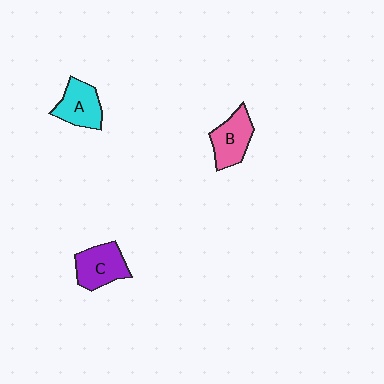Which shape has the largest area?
Shape C (purple).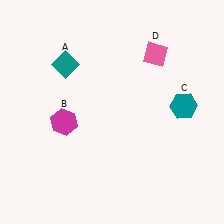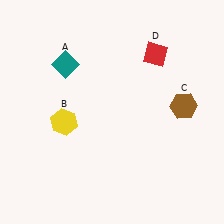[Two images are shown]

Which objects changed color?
B changed from magenta to yellow. C changed from teal to brown. D changed from pink to red.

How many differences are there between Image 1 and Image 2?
There are 3 differences between the two images.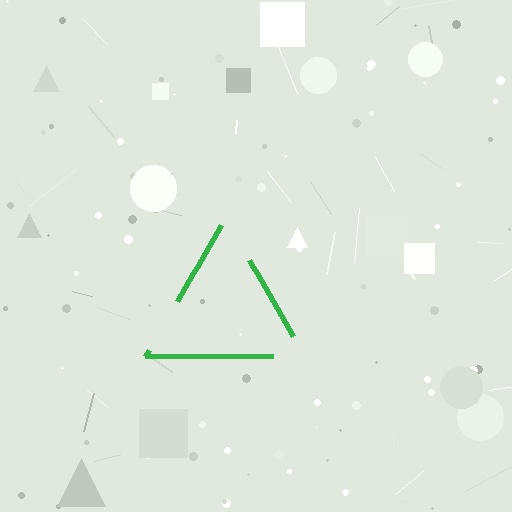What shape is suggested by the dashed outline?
The dashed outline suggests a triangle.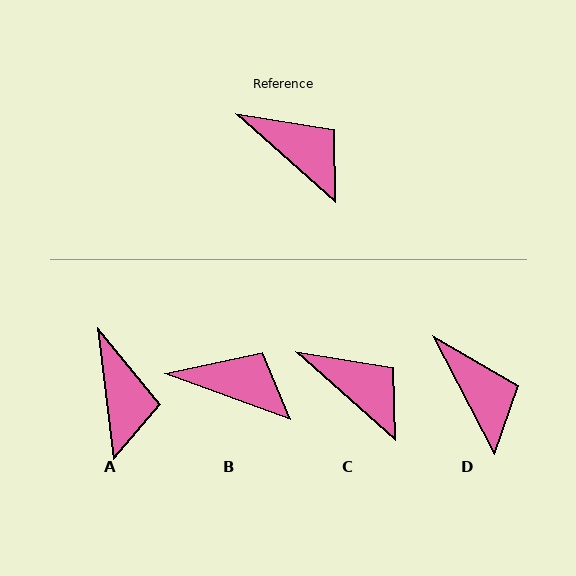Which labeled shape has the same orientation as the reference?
C.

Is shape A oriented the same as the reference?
No, it is off by about 41 degrees.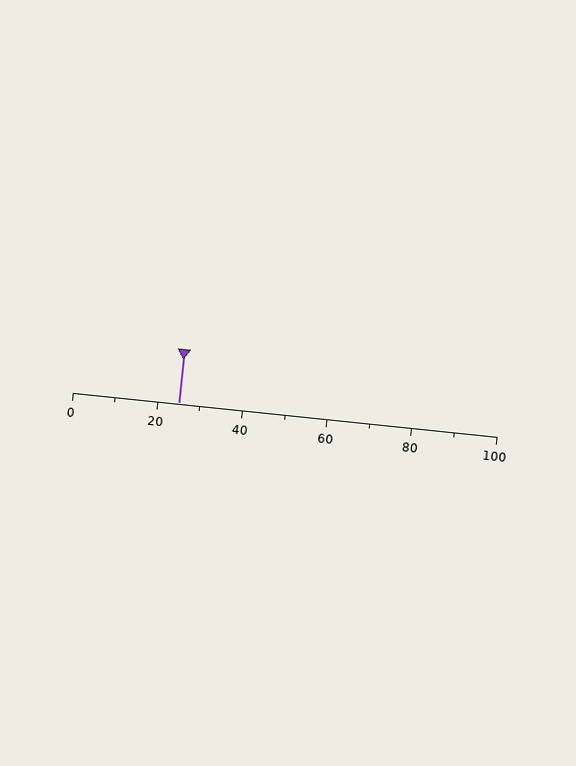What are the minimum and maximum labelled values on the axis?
The axis runs from 0 to 100.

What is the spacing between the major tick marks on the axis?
The major ticks are spaced 20 apart.